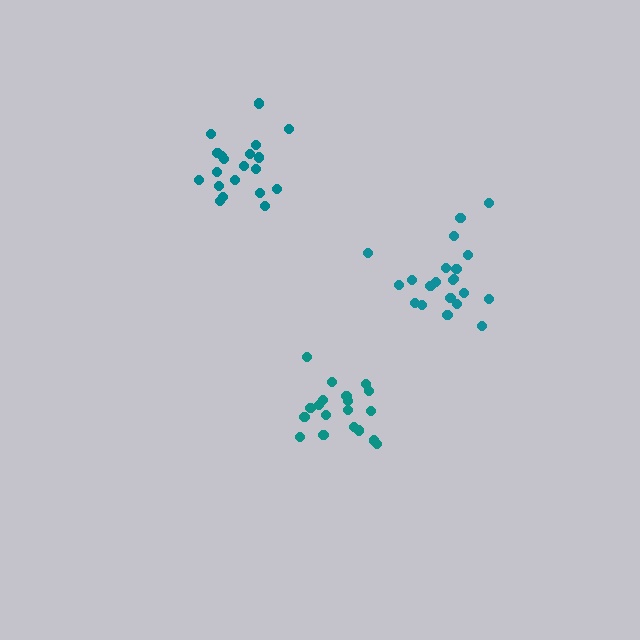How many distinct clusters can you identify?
There are 3 distinct clusters.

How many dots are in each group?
Group 1: 19 dots, Group 2: 21 dots, Group 3: 20 dots (60 total).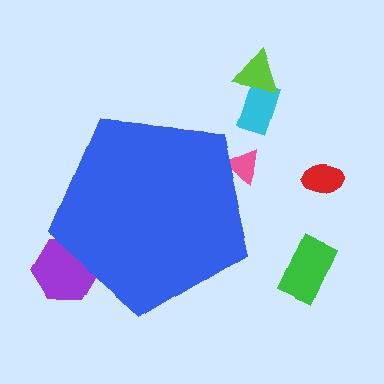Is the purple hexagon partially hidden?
Yes, the purple hexagon is partially hidden behind the blue pentagon.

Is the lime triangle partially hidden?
No, the lime triangle is fully visible.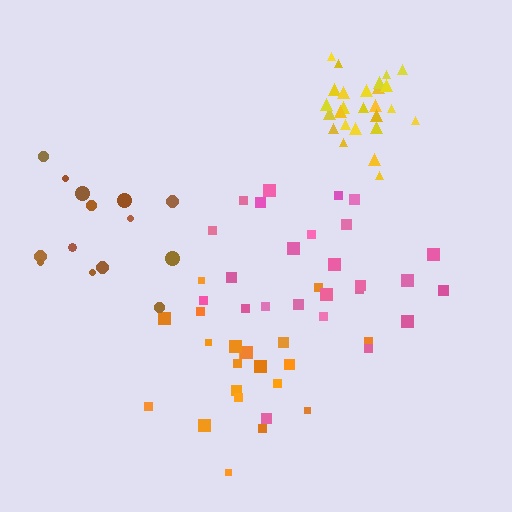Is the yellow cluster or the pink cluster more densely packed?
Yellow.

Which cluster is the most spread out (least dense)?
Brown.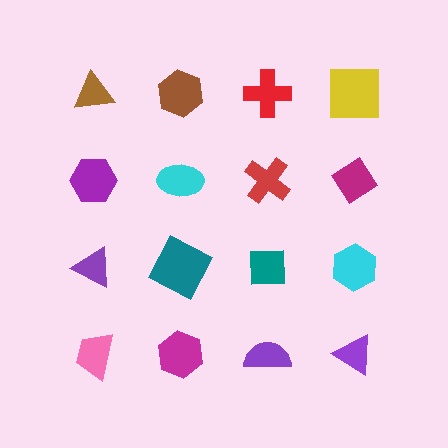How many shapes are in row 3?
4 shapes.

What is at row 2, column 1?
A purple hexagon.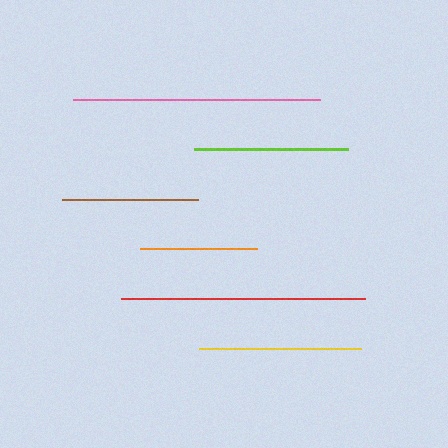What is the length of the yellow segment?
The yellow segment is approximately 162 pixels long.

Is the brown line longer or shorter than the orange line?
The brown line is longer than the orange line.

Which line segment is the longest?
The pink line is the longest at approximately 246 pixels.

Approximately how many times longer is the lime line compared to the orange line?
The lime line is approximately 1.3 times the length of the orange line.